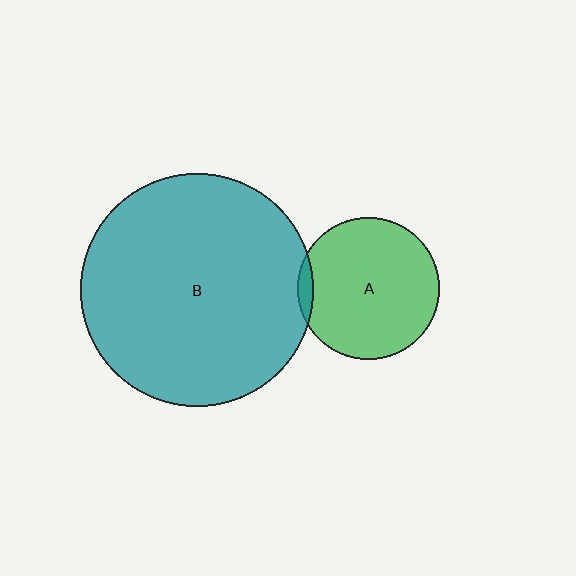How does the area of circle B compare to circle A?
Approximately 2.7 times.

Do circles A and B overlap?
Yes.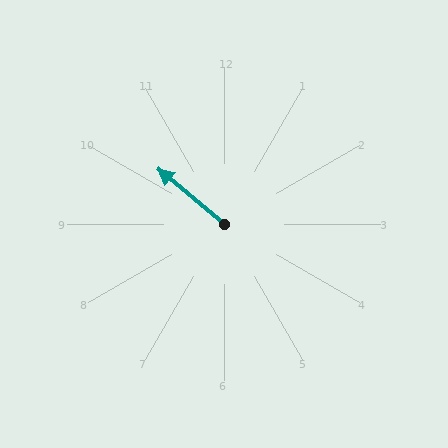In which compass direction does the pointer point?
Northwest.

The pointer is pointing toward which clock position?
Roughly 10 o'clock.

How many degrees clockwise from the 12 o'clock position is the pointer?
Approximately 310 degrees.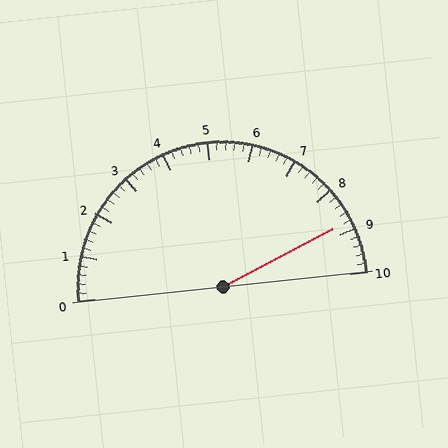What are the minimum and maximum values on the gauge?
The gauge ranges from 0 to 10.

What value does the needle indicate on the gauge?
The needle indicates approximately 8.8.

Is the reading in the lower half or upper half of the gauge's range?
The reading is in the upper half of the range (0 to 10).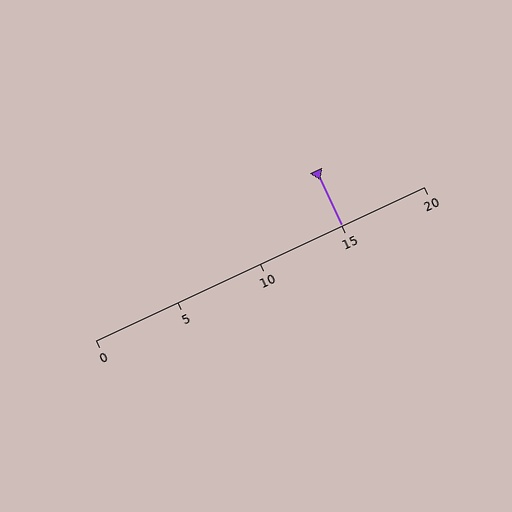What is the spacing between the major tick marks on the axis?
The major ticks are spaced 5 apart.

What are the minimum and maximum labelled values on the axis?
The axis runs from 0 to 20.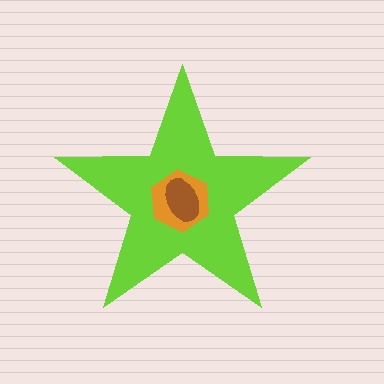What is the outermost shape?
The lime star.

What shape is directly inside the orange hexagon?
The brown ellipse.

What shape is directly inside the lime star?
The orange hexagon.